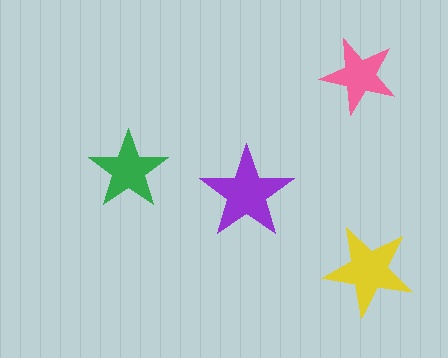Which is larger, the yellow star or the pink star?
The yellow one.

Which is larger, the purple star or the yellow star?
The purple one.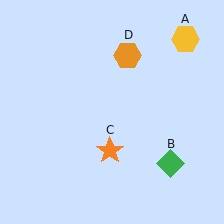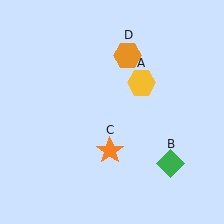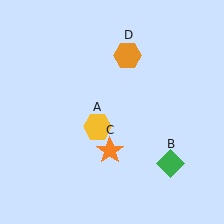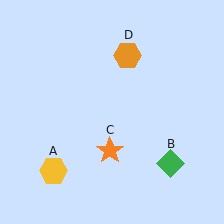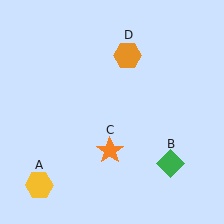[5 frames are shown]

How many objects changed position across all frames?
1 object changed position: yellow hexagon (object A).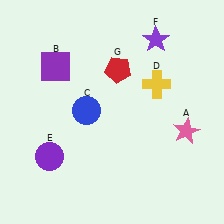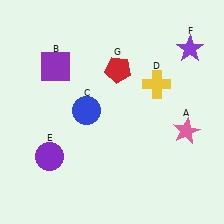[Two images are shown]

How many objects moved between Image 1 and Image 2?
1 object moved between the two images.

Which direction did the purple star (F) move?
The purple star (F) moved right.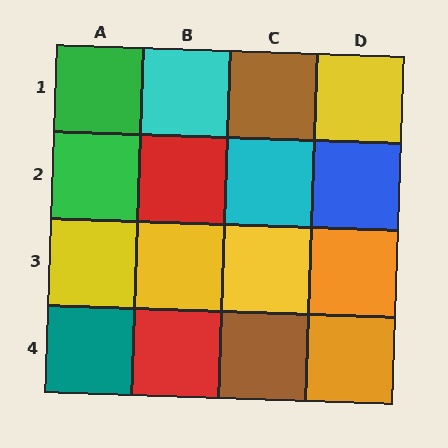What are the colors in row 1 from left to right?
Green, cyan, brown, yellow.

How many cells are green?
2 cells are green.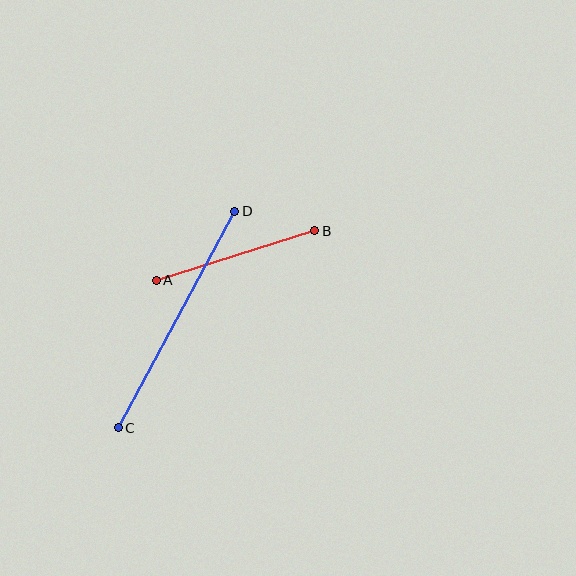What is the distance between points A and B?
The distance is approximately 166 pixels.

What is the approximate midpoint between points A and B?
The midpoint is at approximately (235, 256) pixels.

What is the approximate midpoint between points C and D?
The midpoint is at approximately (177, 320) pixels.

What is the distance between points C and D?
The distance is approximately 246 pixels.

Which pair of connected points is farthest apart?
Points C and D are farthest apart.